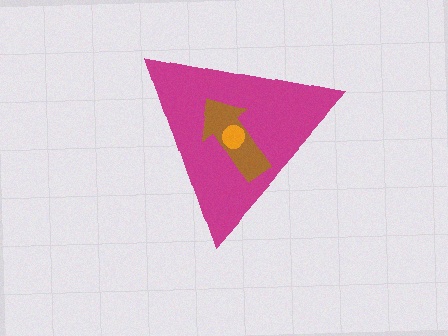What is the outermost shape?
The magenta triangle.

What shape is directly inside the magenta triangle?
The brown arrow.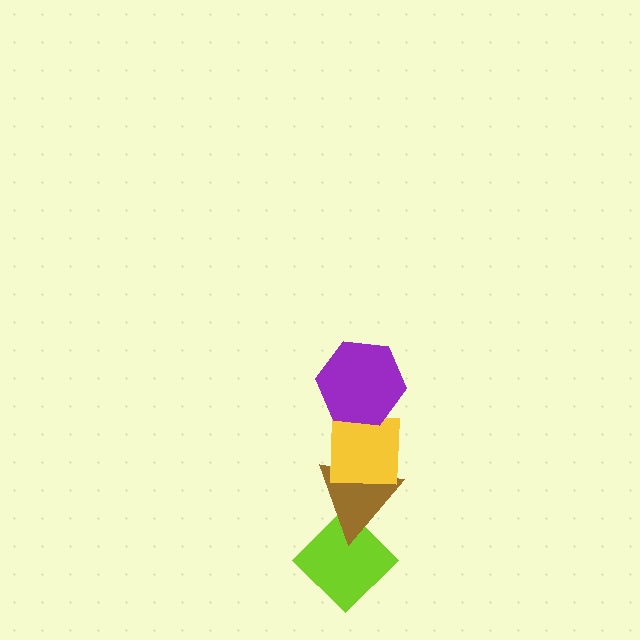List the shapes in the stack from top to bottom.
From top to bottom: the purple hexagon, the yellow square, the brown triangle, the lime diamond.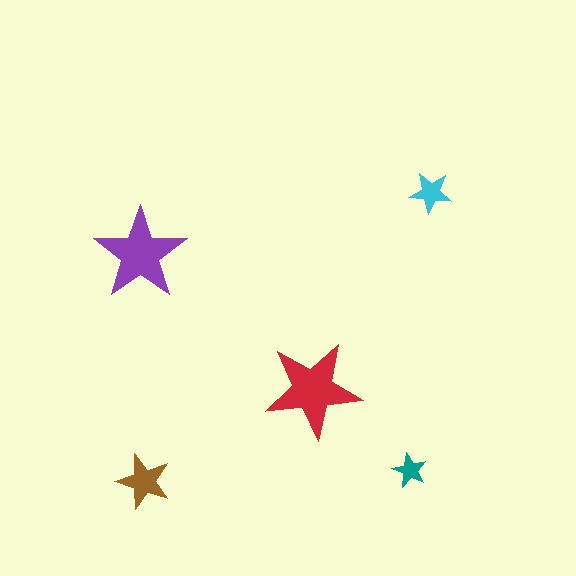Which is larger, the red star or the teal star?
The red one.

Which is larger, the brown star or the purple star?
The purple one.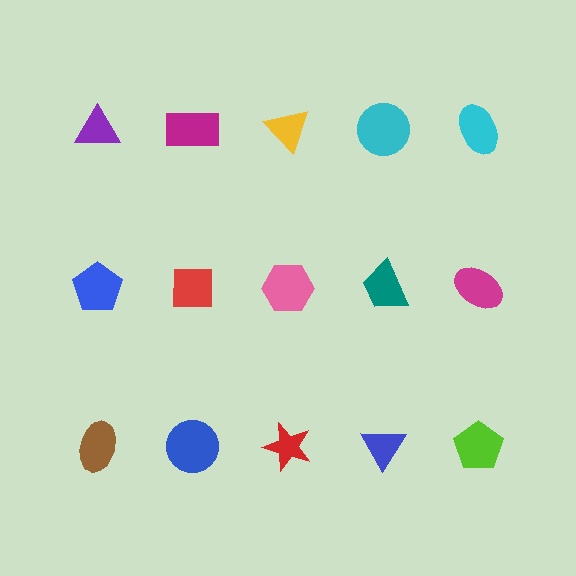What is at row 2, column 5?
A magenta ellipse.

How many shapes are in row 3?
5 shapes.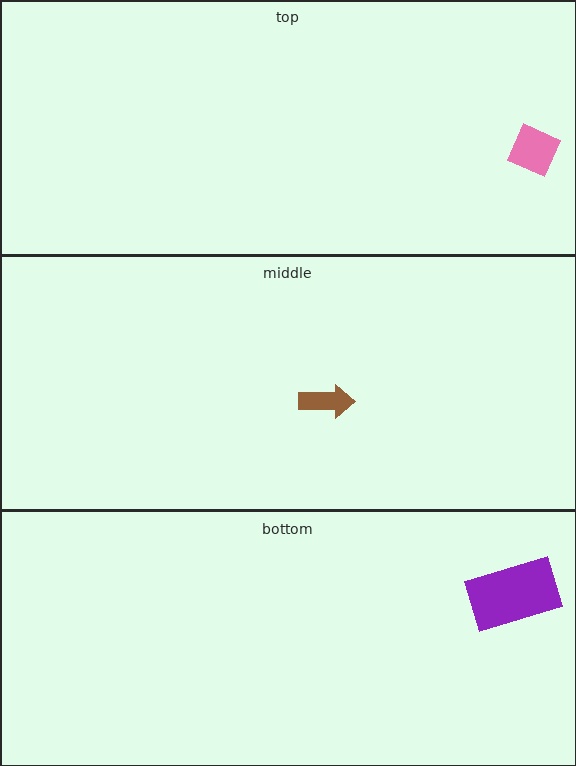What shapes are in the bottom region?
The purple rectangle.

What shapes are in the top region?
The pink diamond.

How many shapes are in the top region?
1.